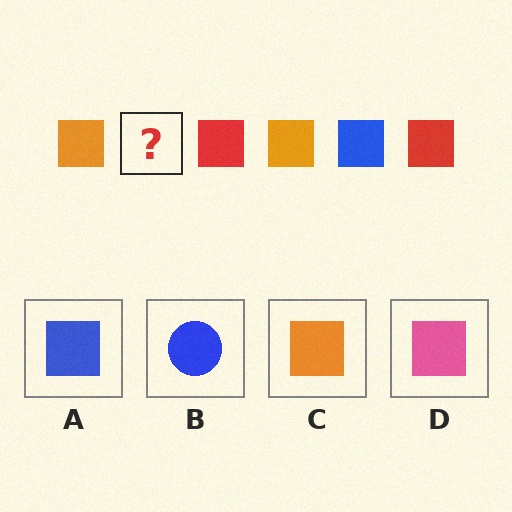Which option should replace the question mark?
Option A.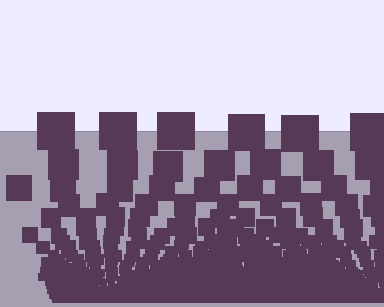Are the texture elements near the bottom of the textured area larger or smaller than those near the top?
Smaller. The gradient is inverted — elements near the bottom are smaller and denser.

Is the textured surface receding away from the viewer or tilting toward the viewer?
The surface appears to tilt toward the viewer. Texture elements get larger and sparser toward the top.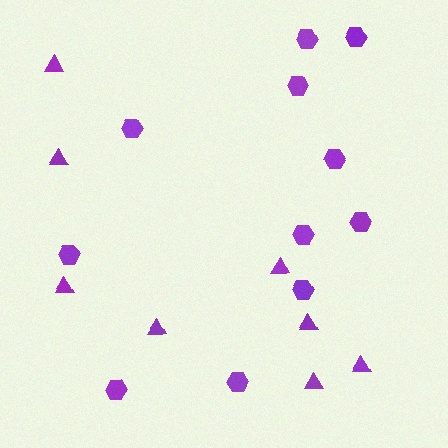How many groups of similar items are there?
There are 2 groups: one group of triangles (8) and one group of hexagons (11).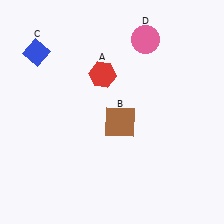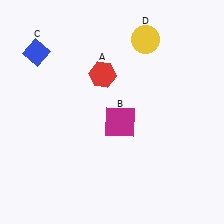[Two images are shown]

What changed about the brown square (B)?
In Image 1, B is brown. In Image 2, it changed to magenta.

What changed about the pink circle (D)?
In Image 1, D is pink. In Image 2, it changed to yellow.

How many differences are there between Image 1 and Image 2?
There are 2 differences between the two images.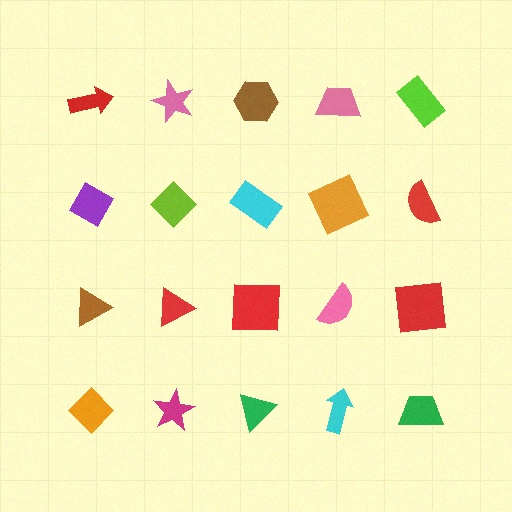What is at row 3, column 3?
A red square.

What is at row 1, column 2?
A pink star.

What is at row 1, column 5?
A lime rectangle.